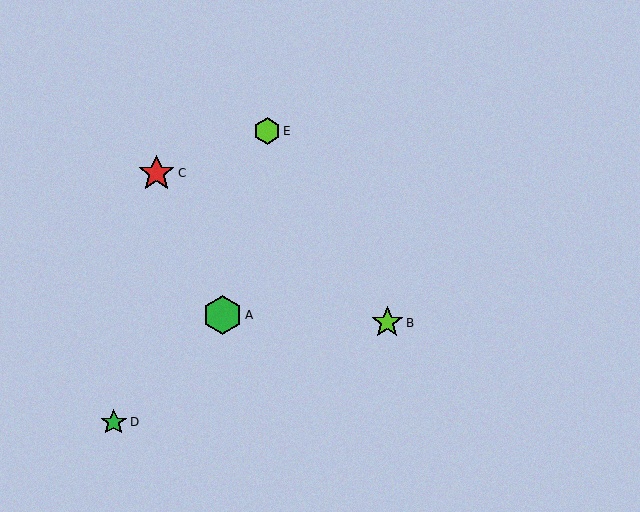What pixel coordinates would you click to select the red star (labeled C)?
Click at (156, 173) to select the red star C.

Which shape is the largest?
The green hexagon (labeled A) is the largest.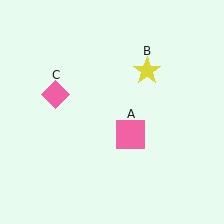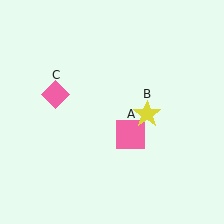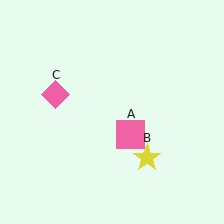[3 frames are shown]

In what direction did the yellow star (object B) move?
The yellow star (object B) moved down.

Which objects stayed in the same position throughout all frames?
Pink square (object A) and pink diamond (object C) remained stationary.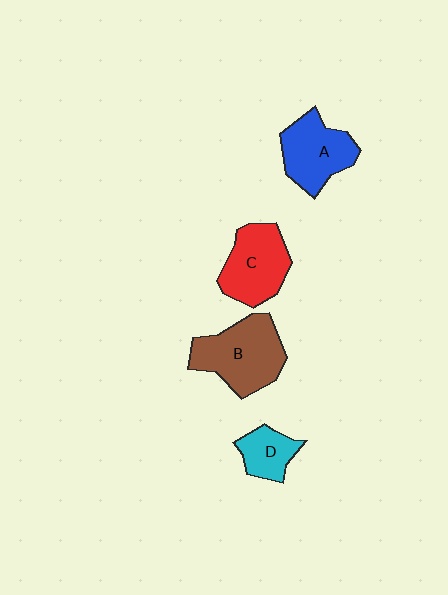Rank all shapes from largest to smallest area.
From largest to smallest: B (brown), C (red), A (blue), D (cyan).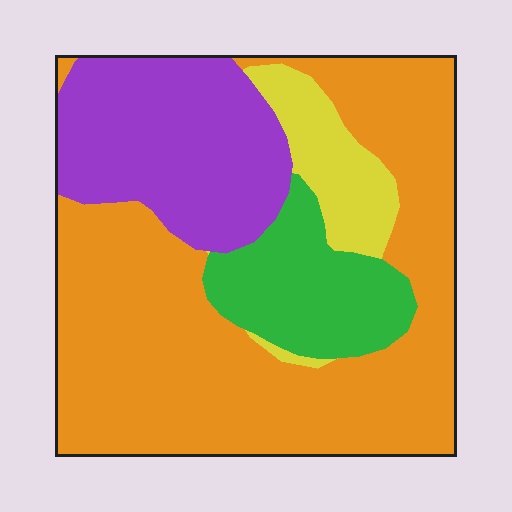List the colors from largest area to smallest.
From largest to smallest: orange, purple, green, yellow.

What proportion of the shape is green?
Green takes up about one eighth (1/8) of the shape.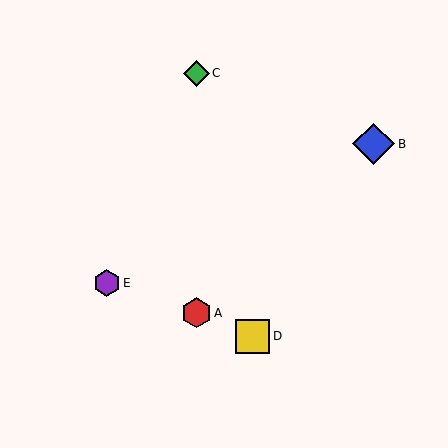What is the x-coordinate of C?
Object C is at x≈196.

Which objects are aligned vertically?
Objects A, C are aligned vertically.